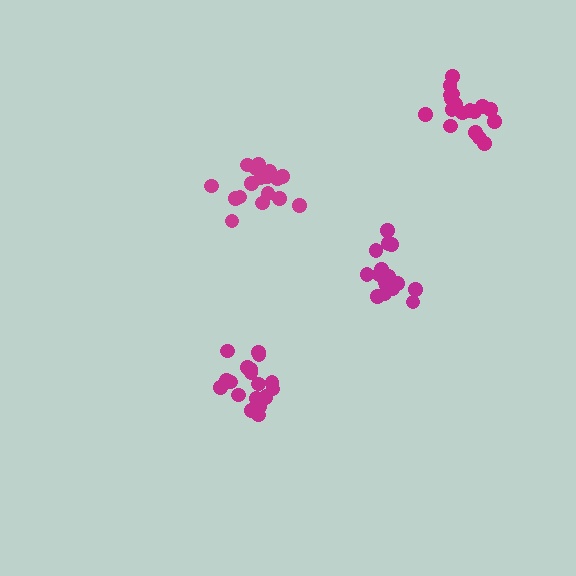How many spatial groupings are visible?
There are 4 spatial groupings.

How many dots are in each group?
Group 1: 17 dots, Group 2: 19 dots, Group 3: 17 dots, Group 4: 19 dots (72 total).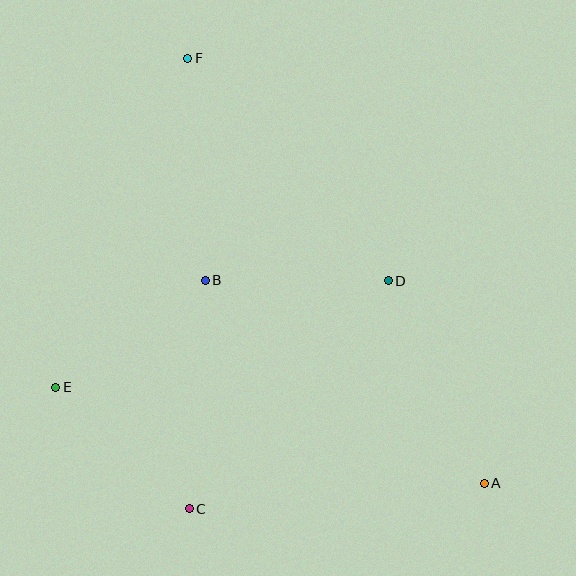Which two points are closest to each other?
Points C and E are closest to each other.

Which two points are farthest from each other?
Points A and F are farthest from each other.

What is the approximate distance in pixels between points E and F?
The distance between E and F is approximately 354 pixels.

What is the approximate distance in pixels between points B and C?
The distance between B and C is approximately 229 pixels.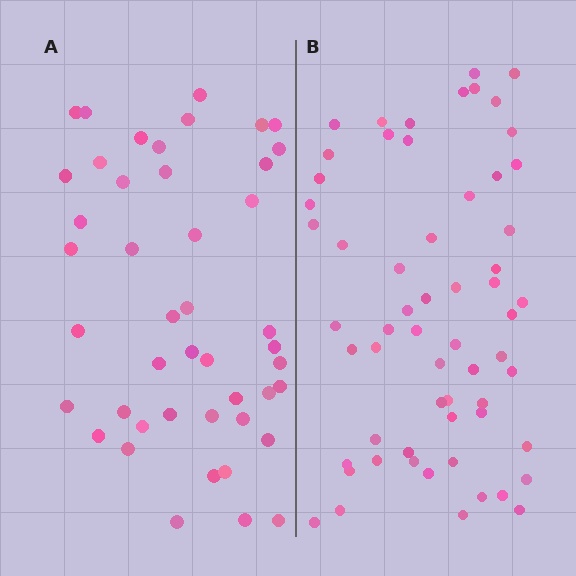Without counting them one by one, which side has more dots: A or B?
Region B (the right region) has more dots.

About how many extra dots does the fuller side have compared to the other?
Region B has approximately 15 more dots than region A.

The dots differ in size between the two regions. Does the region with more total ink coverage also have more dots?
No. Region A has more total ink coverage because its dots are larger, but region B actually contains more individual dots. Total area can be misleading — the number of items is what matters here.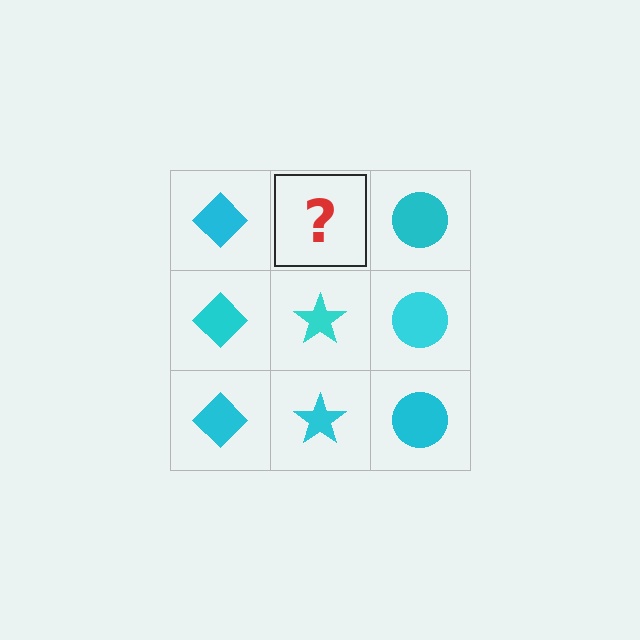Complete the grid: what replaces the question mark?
The question mark should be replaced with a cyan star.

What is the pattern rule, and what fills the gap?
The rule is that each column has a consistent shape. The gap should be filled with a cyan star.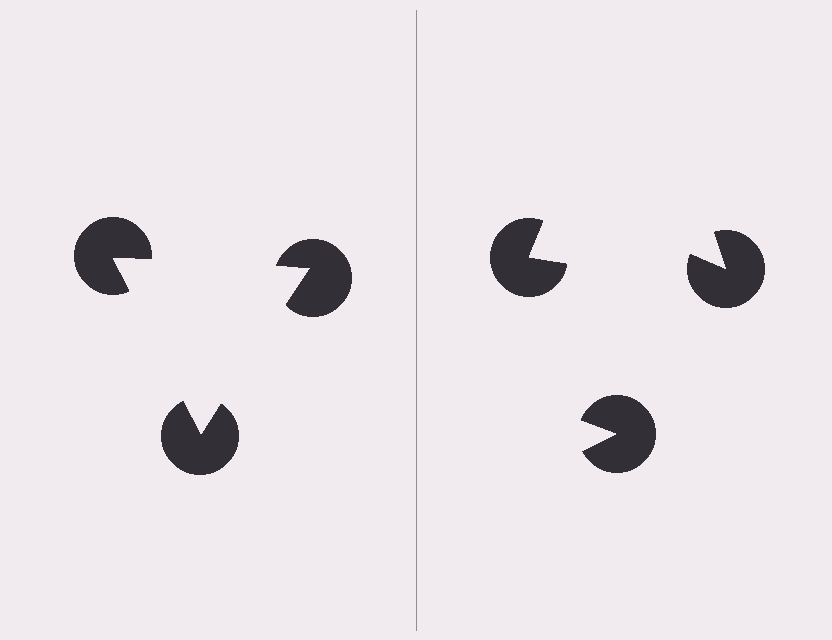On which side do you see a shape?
An illusory triangle appears on the left side. On the right side the wedge cuts are rotated, so no coherent shape forms.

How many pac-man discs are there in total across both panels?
6 — 3 on each side.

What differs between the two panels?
The pac-man discs are positioned identically on both sides; only the wedge orientations differ. On the left they align to a triangle; on the right they are misaligned.